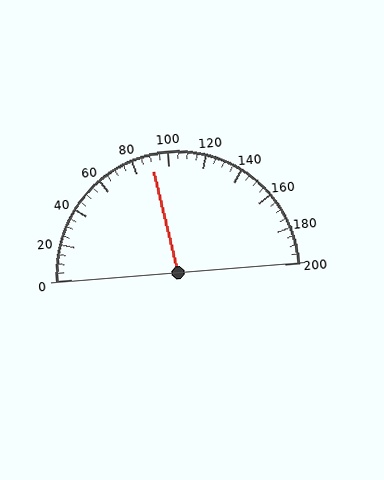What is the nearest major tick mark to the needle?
The nearest major tick mark is 80.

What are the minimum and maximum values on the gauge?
The gauge ranges from 0 to 200.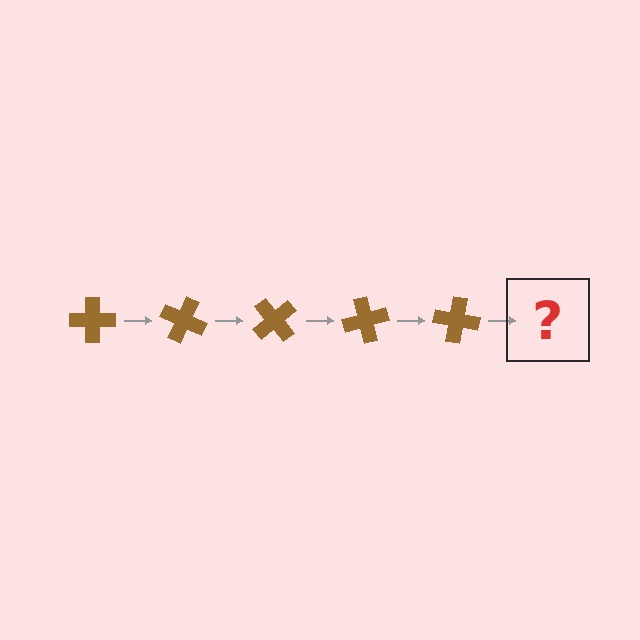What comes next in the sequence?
The next element should be a brown cross rotated 125 degrees.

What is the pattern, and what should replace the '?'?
The pattern is that the cross rotates 25 degrees each step. The '?' should be a brown cross rotated 125 degrees.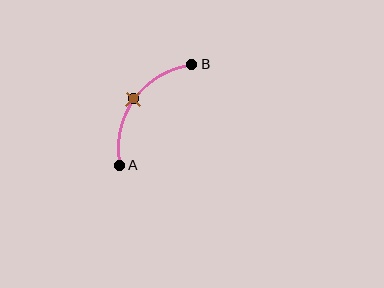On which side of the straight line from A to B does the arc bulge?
The arc bulges above and to the left of the straight line connecting A and B.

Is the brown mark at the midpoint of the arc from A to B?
Yes. The brown mark lies on the arc at equal arc-length from both A and B — it is the arc midpoint.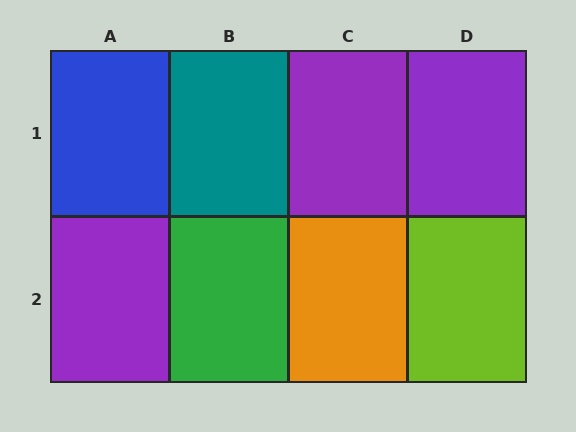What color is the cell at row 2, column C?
Orange.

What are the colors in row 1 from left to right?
Blue, teal, purple, purple.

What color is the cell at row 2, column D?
Lime.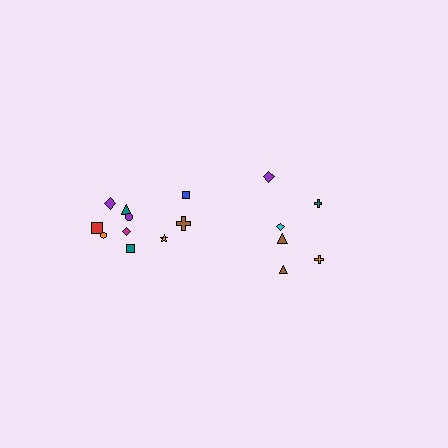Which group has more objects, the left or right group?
The left group.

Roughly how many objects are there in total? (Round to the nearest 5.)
Roughly 15 objects in total.